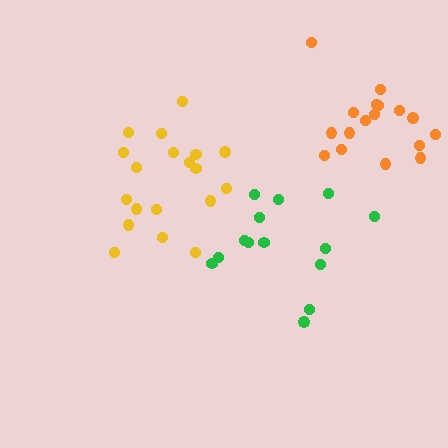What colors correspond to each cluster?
The clusters are colored: orange, green, yellow.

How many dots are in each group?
Group 1: 17 dots, Group 2: 14 dots, Group 3: 19 dots (50 total).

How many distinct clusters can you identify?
There are 3 distinct clusters.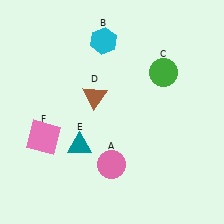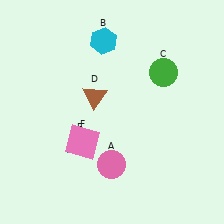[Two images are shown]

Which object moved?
The pink square (F) moved right.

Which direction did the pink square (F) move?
The pink square (F) moved right.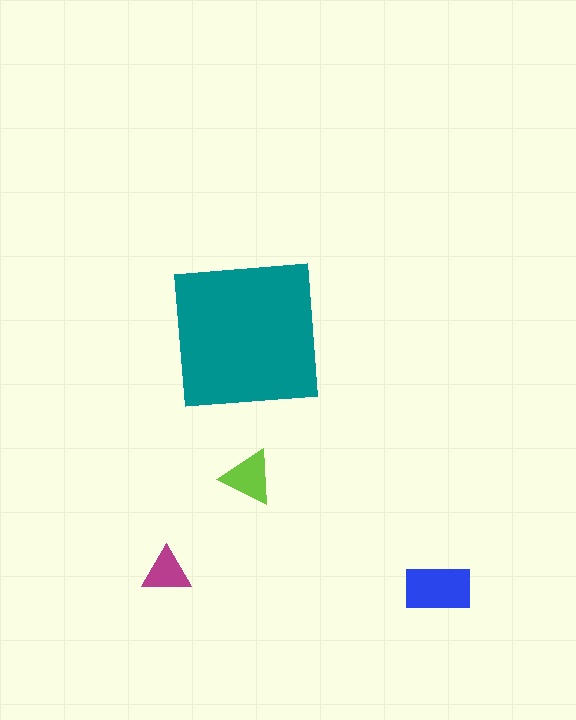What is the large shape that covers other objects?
A teal square.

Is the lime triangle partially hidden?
No, the lime triangle is fully visible.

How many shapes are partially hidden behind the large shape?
0 shapes are partially hidden.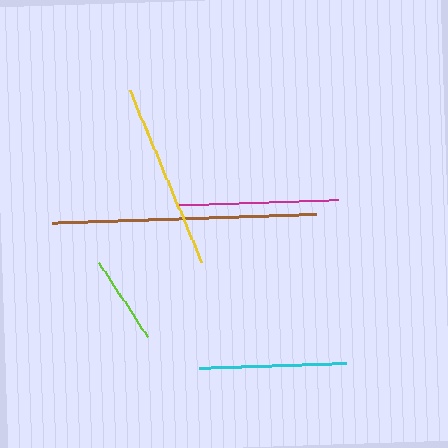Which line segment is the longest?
The brown line is the longest at approximately 264 pixels.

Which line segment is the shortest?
The lime line is the shortest at approximately 88 pixels.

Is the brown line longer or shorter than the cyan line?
The brown line is longer than the cyan line.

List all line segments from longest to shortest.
From longest to shortest: brown, yellow, magenta, cyan, lime.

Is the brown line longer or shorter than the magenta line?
The brown line is longer than the magenta line.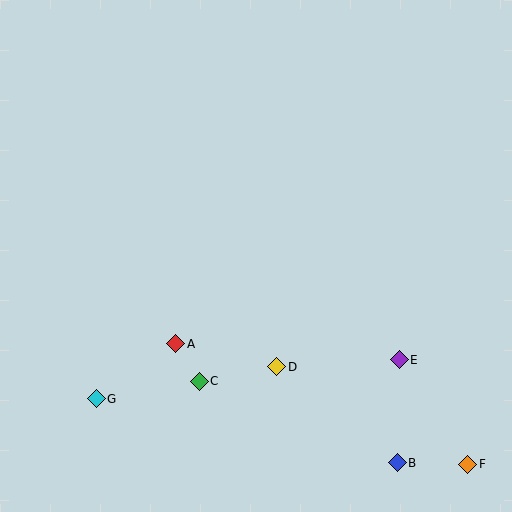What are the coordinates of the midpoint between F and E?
The midpoint between F and E is at (434, 412).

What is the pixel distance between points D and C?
The distance between D and C is 79 pixels.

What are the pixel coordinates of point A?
Point A is at (176, 344).